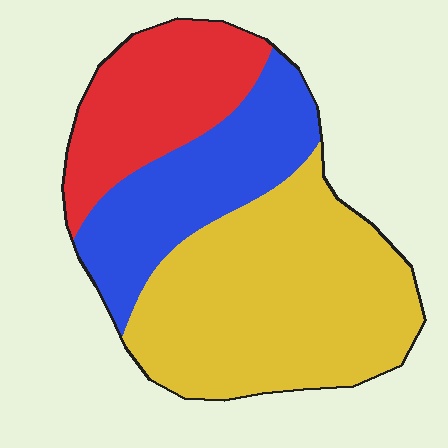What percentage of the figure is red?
Red covers around 25% of the figure.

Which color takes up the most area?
Yellow, at roughly 50%.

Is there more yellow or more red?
Yellow.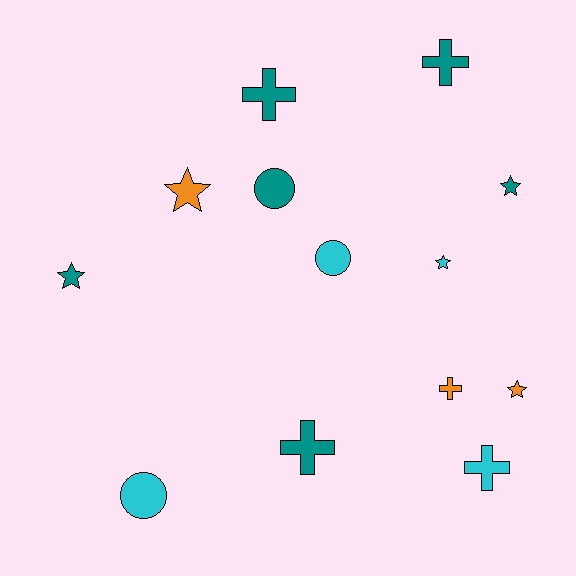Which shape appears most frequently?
Cross, with 5 objects.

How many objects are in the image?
There are 13 objects.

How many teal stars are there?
There are 2 teal stars.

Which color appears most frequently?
Teal, with 6 objects.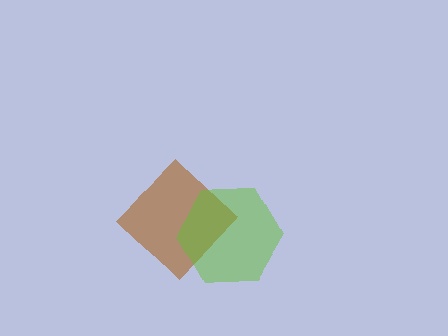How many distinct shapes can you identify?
There are 2 distinct shapes: a brown diamond, a lime hexagon.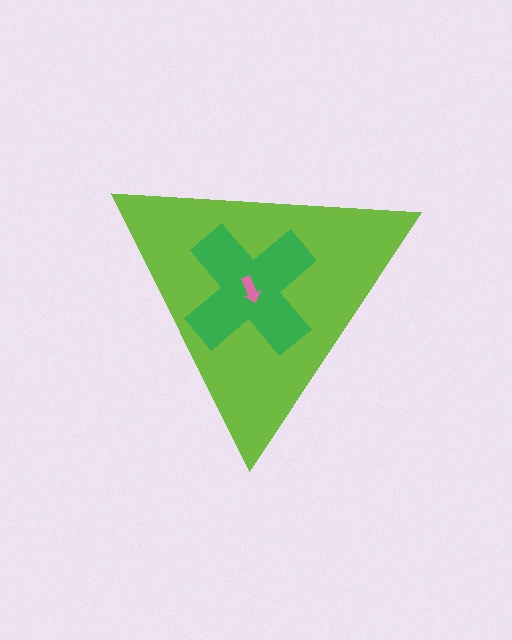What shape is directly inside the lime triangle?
The green cross.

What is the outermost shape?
The lime triangle.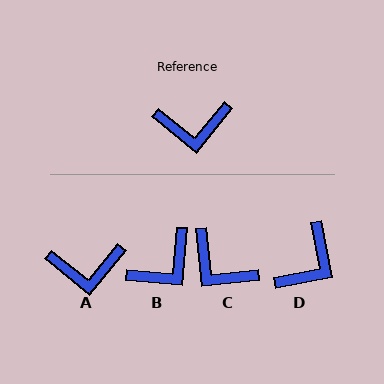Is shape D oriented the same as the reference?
No, it is off by about 49 degrees.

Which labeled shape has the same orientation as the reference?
A.